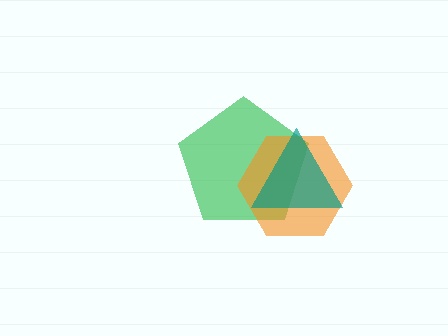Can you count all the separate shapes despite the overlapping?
Yes, there are 3 separate shapes.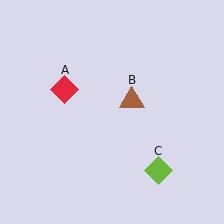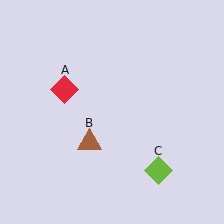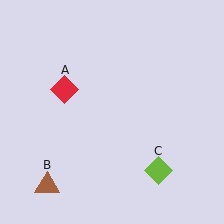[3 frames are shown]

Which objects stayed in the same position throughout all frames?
Red diamond (object A) and lime diamond (object C) remained stationary.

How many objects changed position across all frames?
1 object changed position: brown triangle (object B).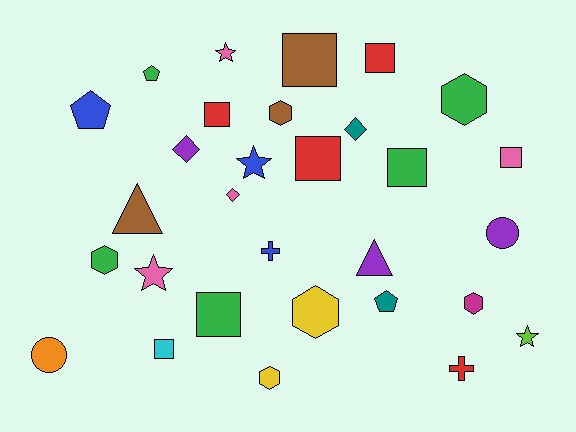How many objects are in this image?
There are 30 objects.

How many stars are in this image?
There are 4 stars.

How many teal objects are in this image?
There are 2 teal objects.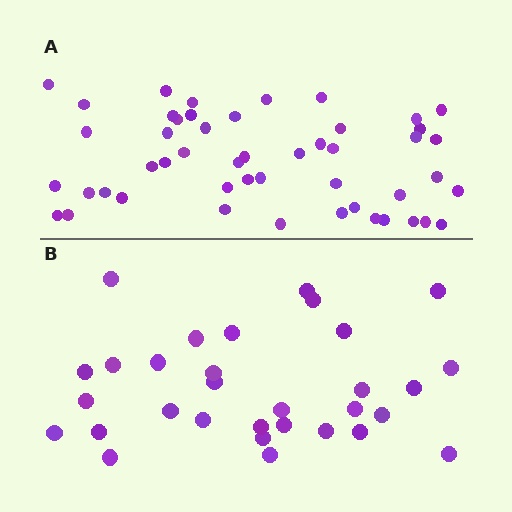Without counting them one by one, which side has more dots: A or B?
Region A (the top region) has more dots.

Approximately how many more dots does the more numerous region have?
Region A has approximately 20 more dots than region B.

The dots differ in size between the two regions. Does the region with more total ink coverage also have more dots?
No. Region B has more total ink coverage because its dots are larger, but region A actually contains more individual dots. Total area can be misleading — the number of items is what matters here.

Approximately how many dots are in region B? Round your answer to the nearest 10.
About 30 dots. (The exact count is 31, which rounds to 30.)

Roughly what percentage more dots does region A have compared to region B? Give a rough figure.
About 60% more.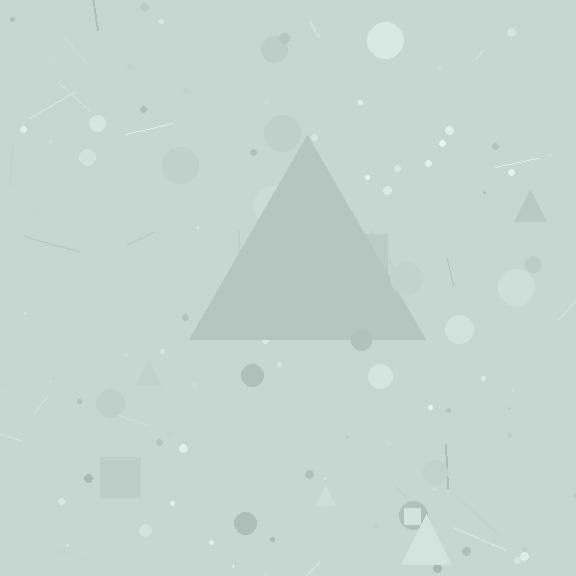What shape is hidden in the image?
A triangle is hidden in the image.